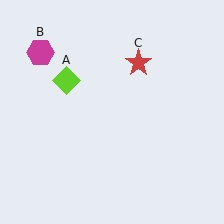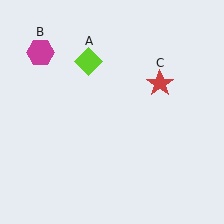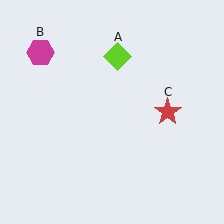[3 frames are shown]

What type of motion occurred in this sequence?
The lime diamond (object A), red star (object C) rotated clockwise around the center of the scene.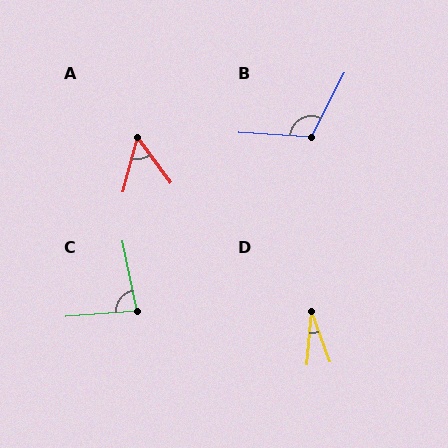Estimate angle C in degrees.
Approximately 83 degrees.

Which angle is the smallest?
D, at approximately 25 degrees.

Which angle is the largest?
B, at approximately 114 degrees.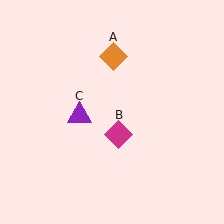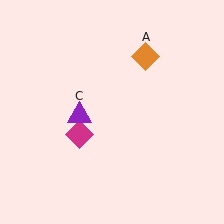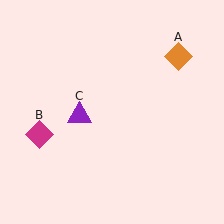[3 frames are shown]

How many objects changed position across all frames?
2 objects changed position: orange diamond (object A), magenta diamond (object B).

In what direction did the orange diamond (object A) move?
The orange diamond (object A) moved right.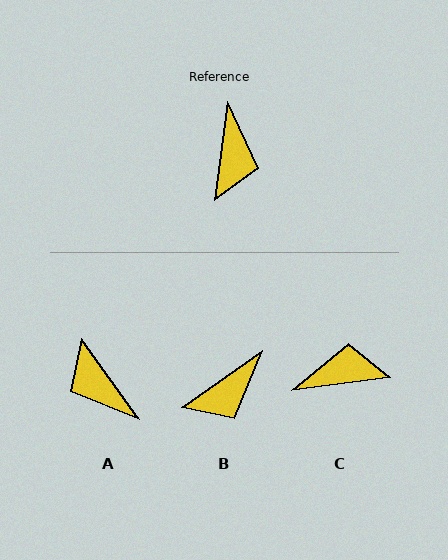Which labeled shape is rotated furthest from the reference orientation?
A, about 137 degrees away.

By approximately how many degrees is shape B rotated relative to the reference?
Approximately 48 degrees clockwise.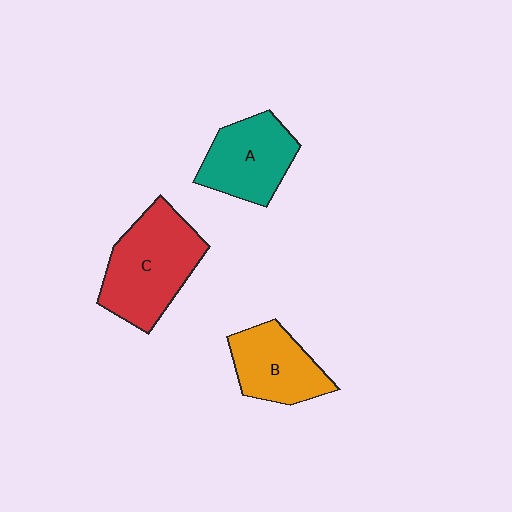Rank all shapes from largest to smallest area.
From largest to smallest: C (red), A (teal), B (orange).